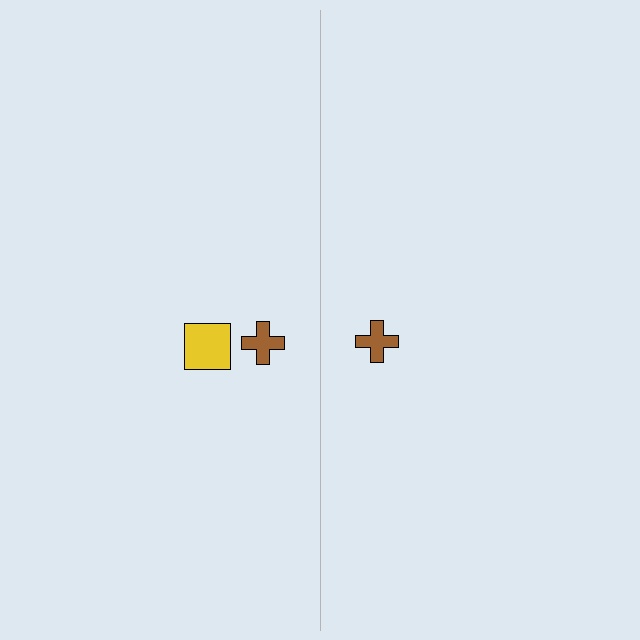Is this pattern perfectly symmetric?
No, the pattern is not perfectly symmetric. A yellow square is missing from the right side.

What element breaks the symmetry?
A yellow square is missing from the right side.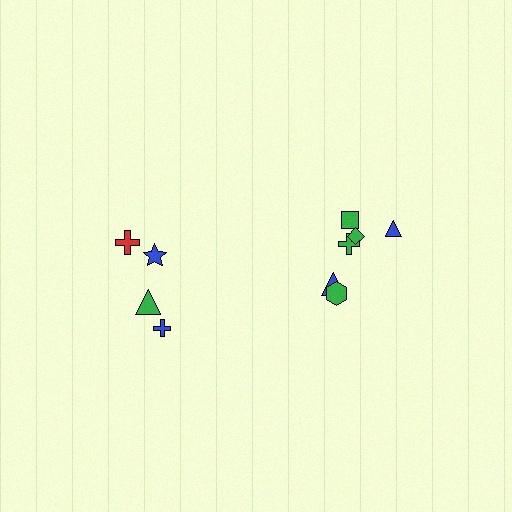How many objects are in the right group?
There are 6 objects.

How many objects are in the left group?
There are 4 objects.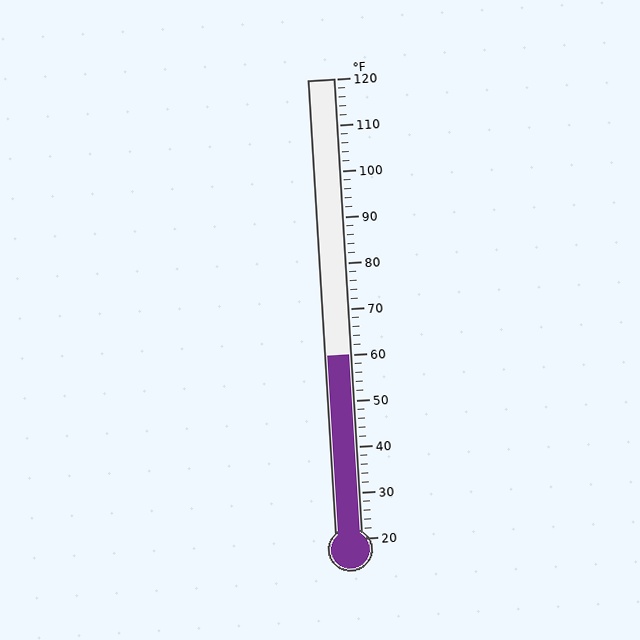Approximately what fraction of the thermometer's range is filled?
The thermometer is filled to approximately 40% of its range.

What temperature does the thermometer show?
The thermometer shows approximately 60°F.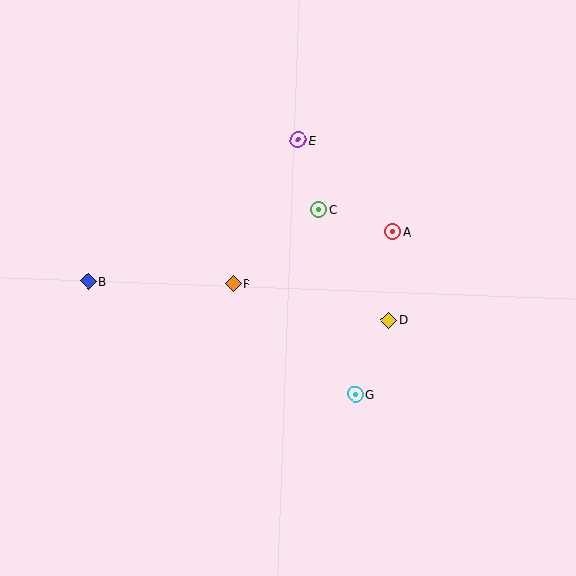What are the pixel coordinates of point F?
Point F is at (234, 284).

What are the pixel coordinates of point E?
Point E is at (298, 140).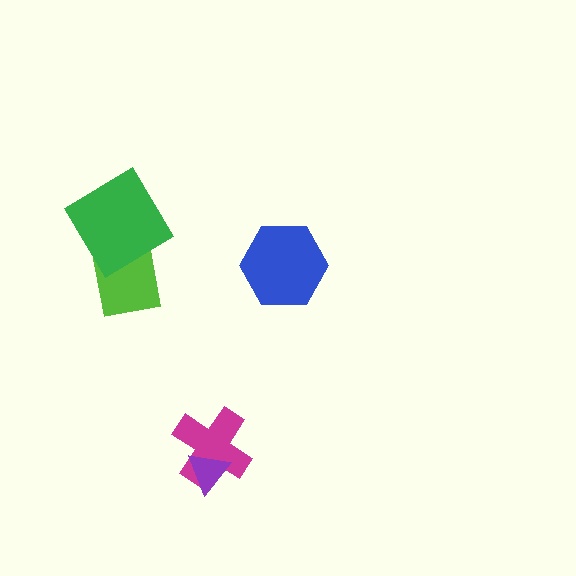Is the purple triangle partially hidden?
No, no other shape covers it.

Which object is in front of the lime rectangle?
The green diamond is in front of the lime rectangle.